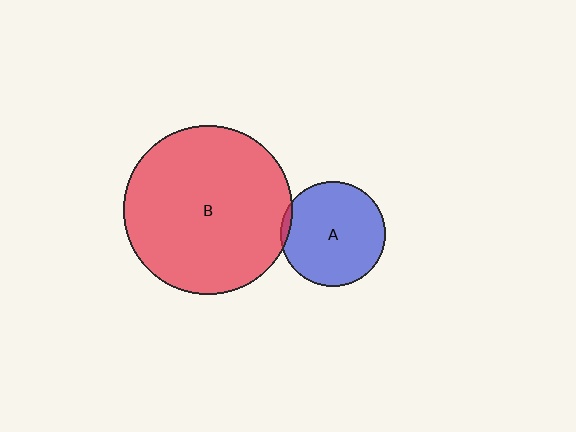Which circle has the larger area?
Circle B (red).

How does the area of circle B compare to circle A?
Approximately 2.6 times.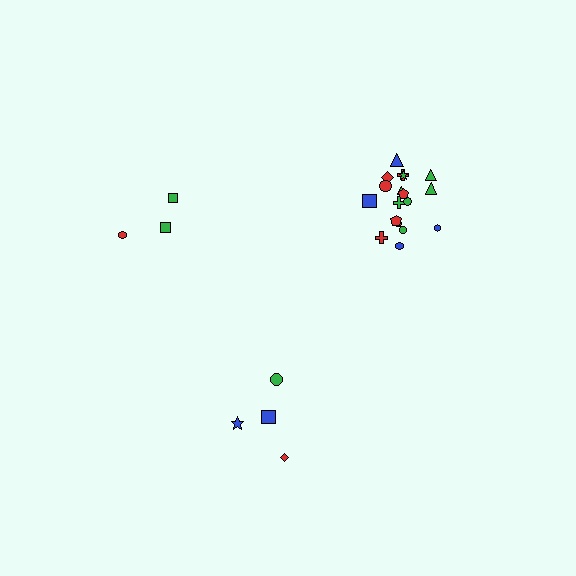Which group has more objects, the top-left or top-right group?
The top-right group.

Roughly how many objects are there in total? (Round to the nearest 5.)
Roughly 25 objects in total.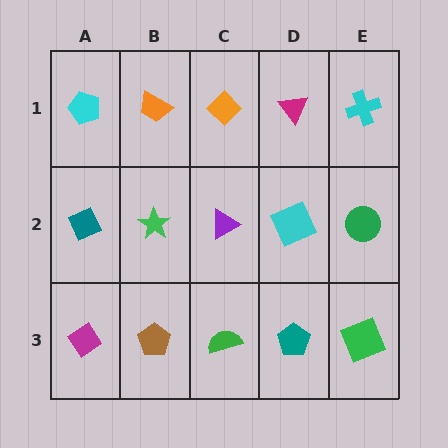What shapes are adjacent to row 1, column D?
A cyan square (row 2, column D), an orange diamond (row 1, column C), a cyan cross (row 1, column E).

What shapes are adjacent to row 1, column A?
A teal diamond (row 2, column A), an orange trapezoid (row 1, column B).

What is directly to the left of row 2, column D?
A purple triangle.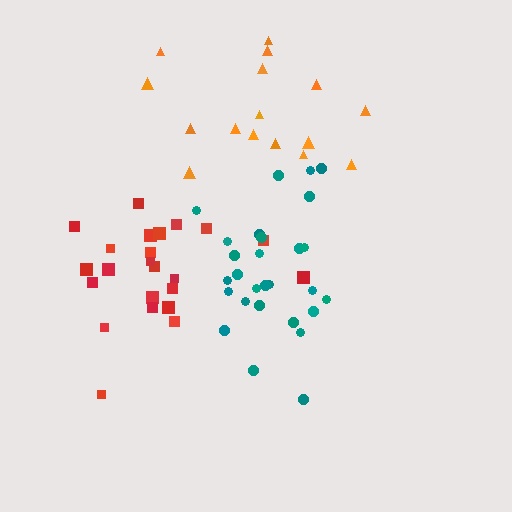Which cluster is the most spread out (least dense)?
Orange.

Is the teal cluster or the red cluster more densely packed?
Teal.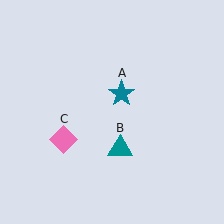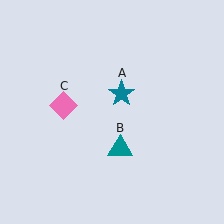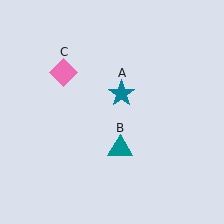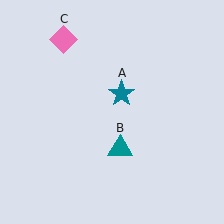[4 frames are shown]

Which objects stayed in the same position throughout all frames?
Teal star (object A) and teal triangle (object B) remained stationary.